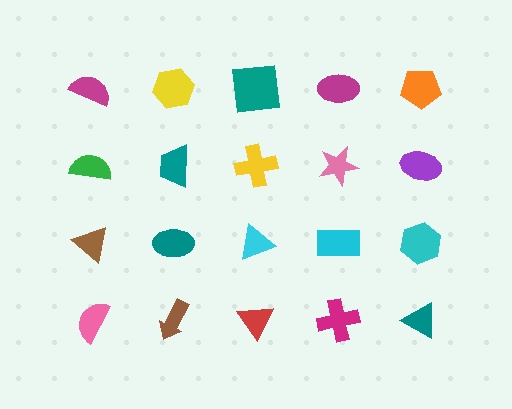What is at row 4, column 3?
A red triangle.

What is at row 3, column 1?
A brown triangle.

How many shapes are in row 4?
5 shapes.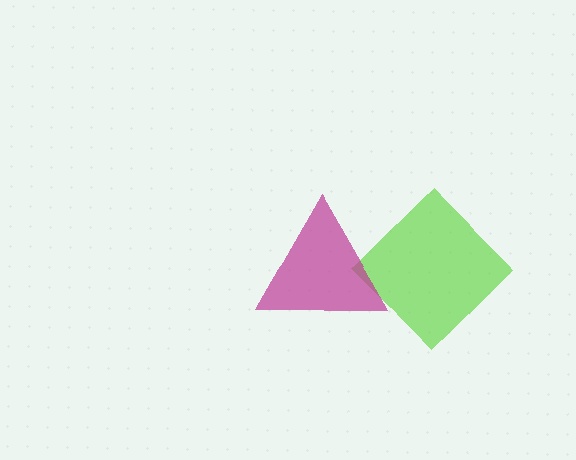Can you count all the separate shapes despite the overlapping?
Yes, there are 2 separate shapes.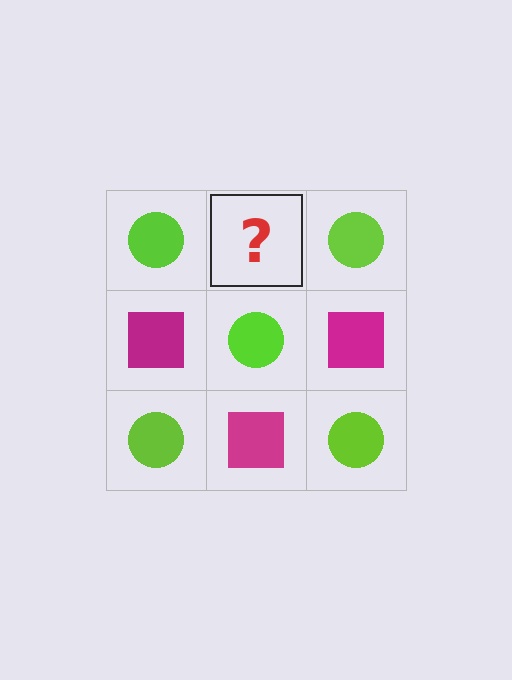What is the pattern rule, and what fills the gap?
The rule is that it alternates lime circle and magenta square in a checkerboard pattern. The gap should be filled with a magenta square.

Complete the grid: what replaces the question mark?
The question mark should be replaced with a magenta square.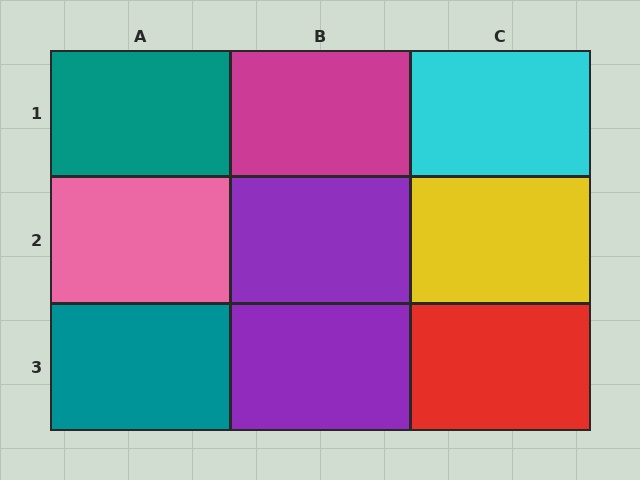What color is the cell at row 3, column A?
Teal.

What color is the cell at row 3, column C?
Red.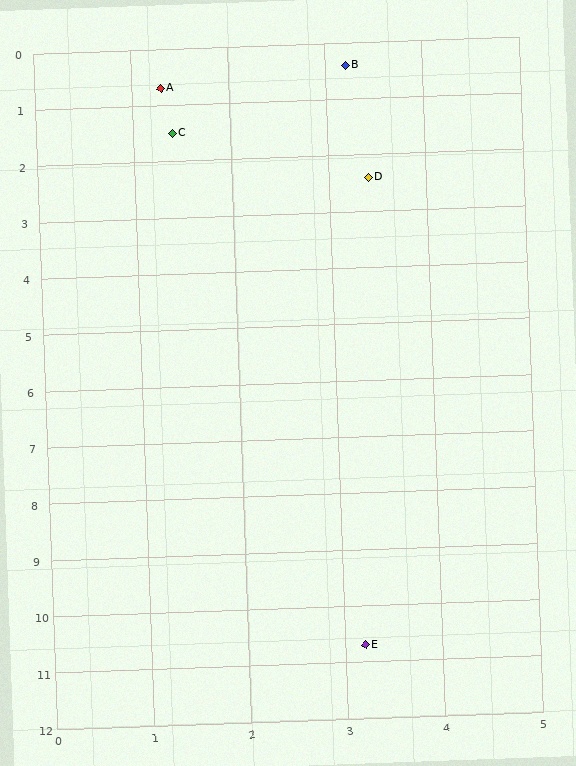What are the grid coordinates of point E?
Point E is at approximately (3.2, 10.7).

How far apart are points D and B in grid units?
Points D and B are about 2.0 grid units apart.